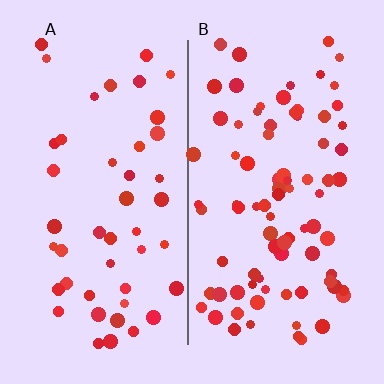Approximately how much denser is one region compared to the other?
Approximately 1.9× — region B over region A.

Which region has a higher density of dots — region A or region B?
B (the right).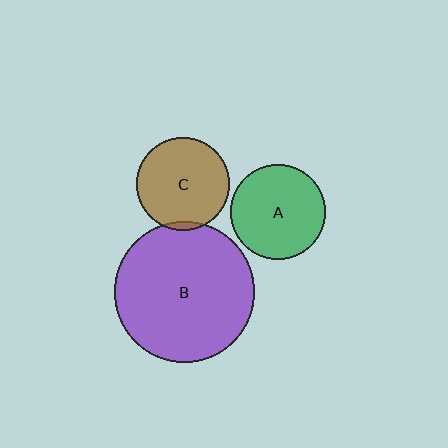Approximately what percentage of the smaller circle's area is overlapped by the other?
Approximately 5%.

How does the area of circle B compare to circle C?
Approximately 2.3 times.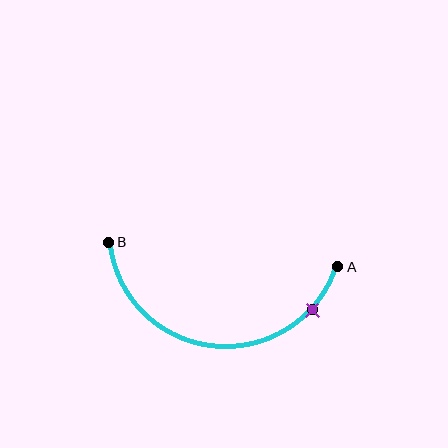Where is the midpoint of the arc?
The arc midpoint is the point on the curve farthest from the straight line joining A and B. It sits below that line.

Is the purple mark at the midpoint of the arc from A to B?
No. The purple mark lies on the arc but is closer to endpoint A. The arc midpoint would be at the point on the curve equidistant along the arc from both A and B.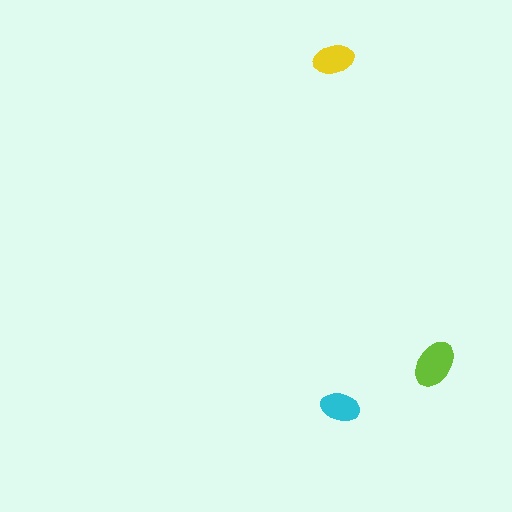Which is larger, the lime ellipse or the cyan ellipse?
The lime one.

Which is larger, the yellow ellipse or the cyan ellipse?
The yellow one.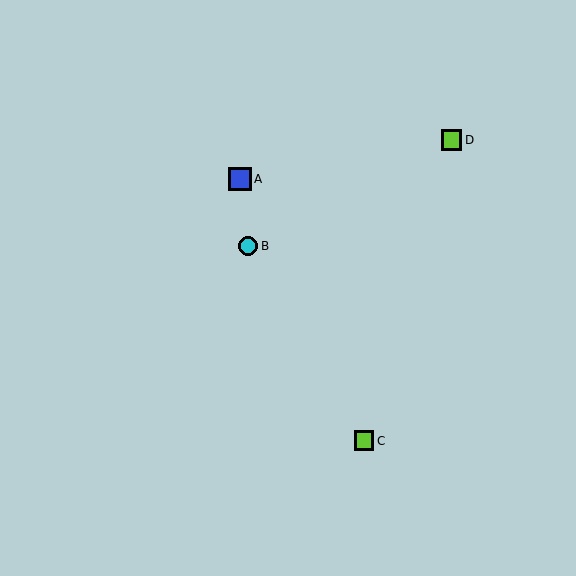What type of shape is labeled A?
Shape A is a blue square.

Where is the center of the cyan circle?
The center of the cyan circle is at (248, 246).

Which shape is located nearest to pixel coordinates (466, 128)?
The lime square (labeled D) at (452, 140) is nearest to that location.